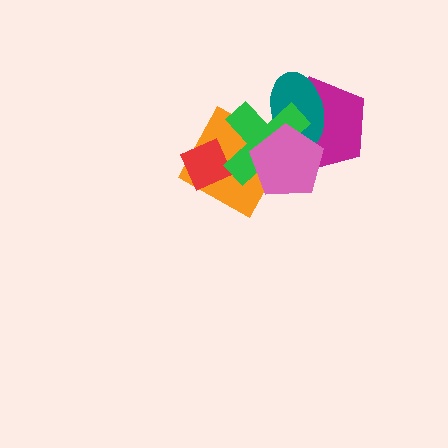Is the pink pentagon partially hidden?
No, no other shape covers it.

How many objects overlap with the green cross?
5 objects overlap with the green cross.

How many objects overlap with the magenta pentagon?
3 objects overlap with the magenta pentagon.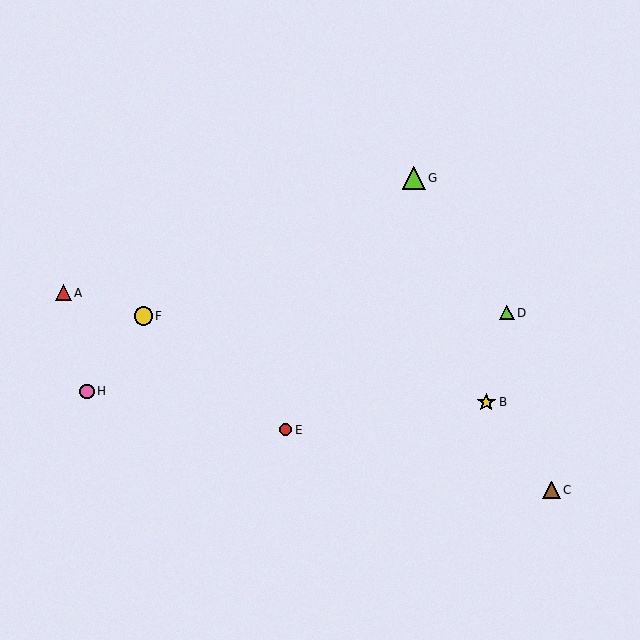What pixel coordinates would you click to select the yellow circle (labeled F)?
Click at (143, 316) to select the yellow circle F.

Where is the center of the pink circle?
The center of the pink circle is at (87, 391).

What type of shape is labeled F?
Shape F is a yellow circle.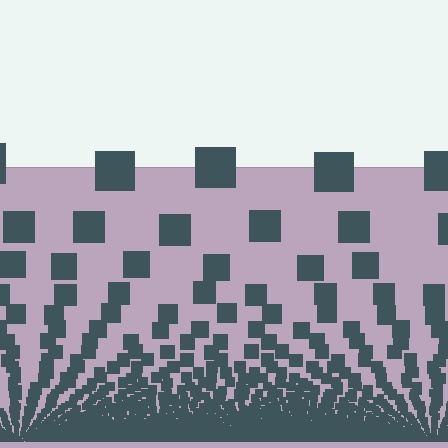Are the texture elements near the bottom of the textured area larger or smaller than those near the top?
Smaller. The gradient is inverted — elements near the bottom are smaller and denser.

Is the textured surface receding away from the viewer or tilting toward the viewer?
The surface appears to tilt toward the viewer. Texture elements get larger and sparser toward the top.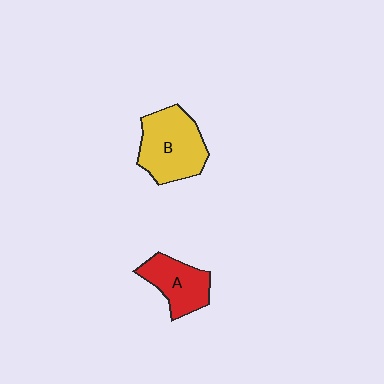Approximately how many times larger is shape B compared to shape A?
Approximately 1.5 times.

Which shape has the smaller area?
Shape A (red).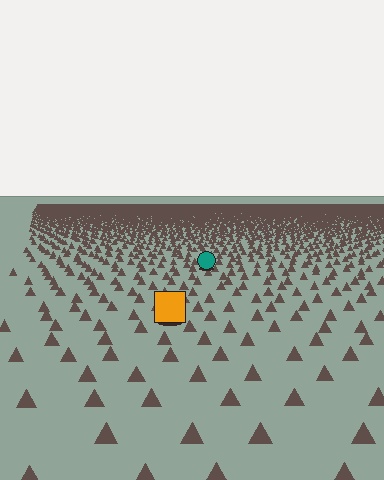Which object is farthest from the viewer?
The teal circle is farthest from the viewer. It appears smaller and the ground texture around it is denser.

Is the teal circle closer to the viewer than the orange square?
No. The orange square is closer — you can tell from the texture gradient: the ground texture is coarser near it.